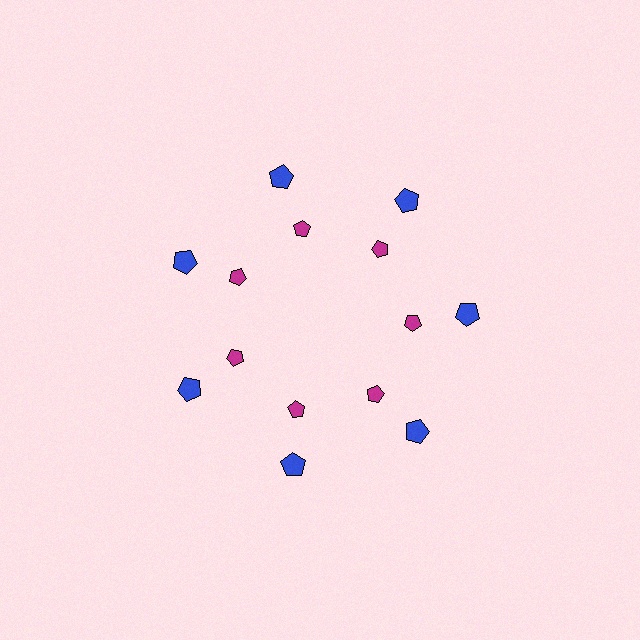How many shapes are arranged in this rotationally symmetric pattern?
There are 14 shapes, arranged in 7 groups of 2.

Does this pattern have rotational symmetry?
Yes, this pattern has 7-fold rotational symmetry. It looks the same after rotating 51 degrees around the center.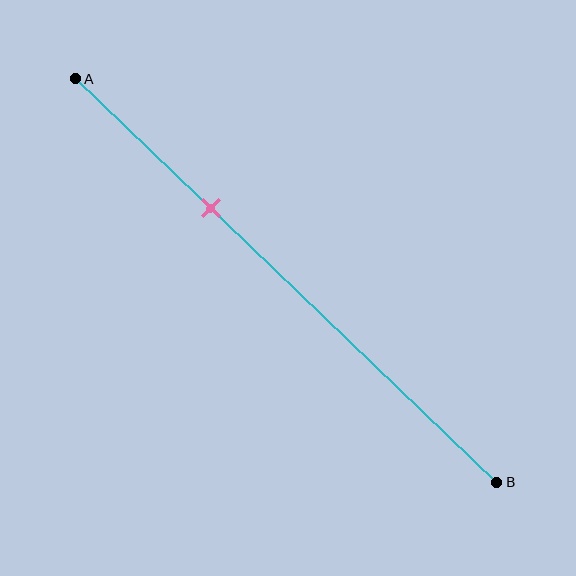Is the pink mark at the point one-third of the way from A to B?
Yes, the mark is approximately at the one-third point.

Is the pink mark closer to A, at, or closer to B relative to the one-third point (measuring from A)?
The pink mark is approximately at the one-third point of segment AB.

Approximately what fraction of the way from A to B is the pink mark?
The pink mark is approximately 30% of the way from A to B.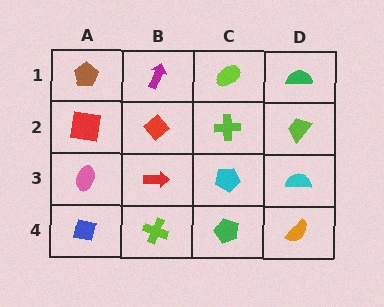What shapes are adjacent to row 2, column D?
A green semicircle (row 1, column D), a cyan semicircle (row 3, column D), a lime cross (row 2, column C).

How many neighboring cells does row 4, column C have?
3.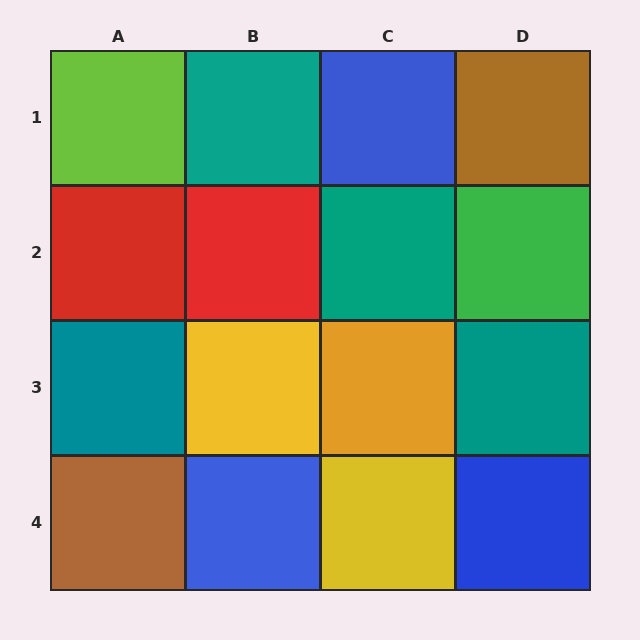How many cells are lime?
1 cell is lime.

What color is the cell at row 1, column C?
Blue.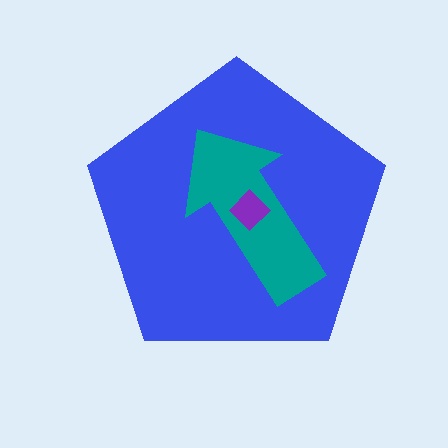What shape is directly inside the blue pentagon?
The teal arrow.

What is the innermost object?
The purple diamond.